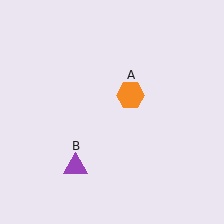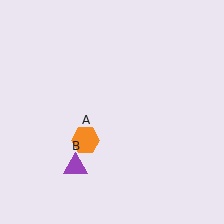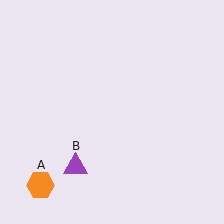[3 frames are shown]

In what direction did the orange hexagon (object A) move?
The orange hexagon (object A) moved down and to the left.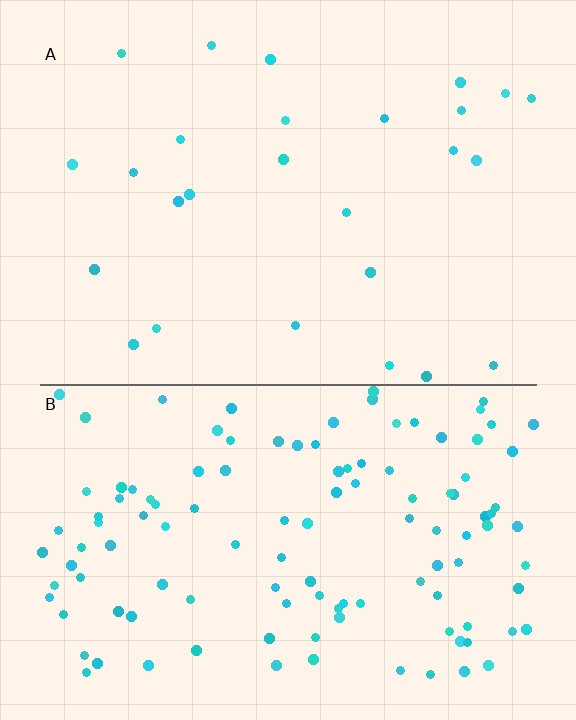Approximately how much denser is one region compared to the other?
Approximately 4.6× — region B over region A.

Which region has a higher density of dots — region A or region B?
B (the bottom).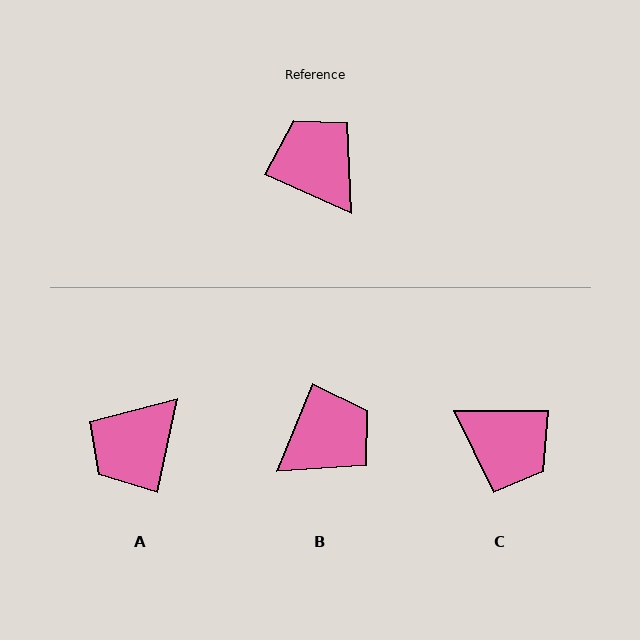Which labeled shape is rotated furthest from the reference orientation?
C, about 156 degrees away.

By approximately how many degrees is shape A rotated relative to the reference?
Approximately 102 degrees counter-clockwise.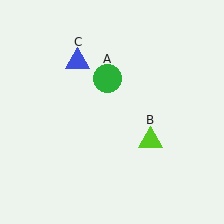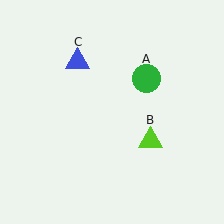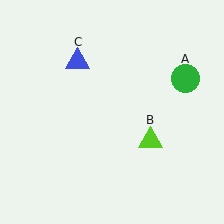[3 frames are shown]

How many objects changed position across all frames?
1 object changed position: green circle (object A).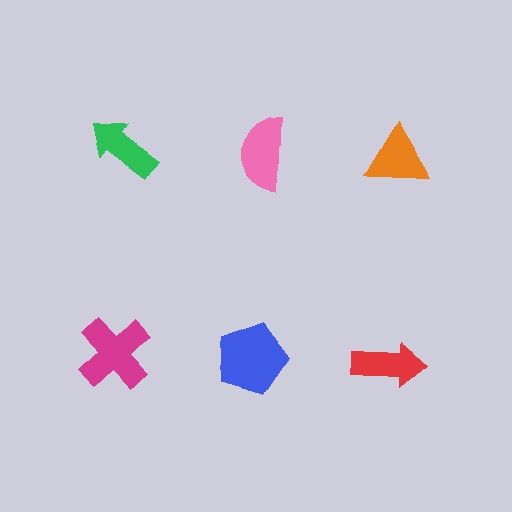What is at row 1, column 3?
An orange triangle.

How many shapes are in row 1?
3 shapes.